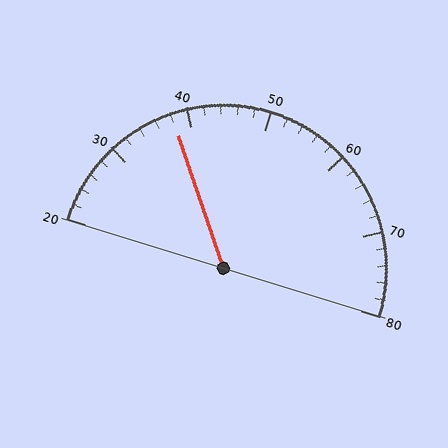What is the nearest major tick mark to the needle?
The nearest major tick mark is 40.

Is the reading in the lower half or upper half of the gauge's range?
The reading is in the lower half of the range (20 to 80).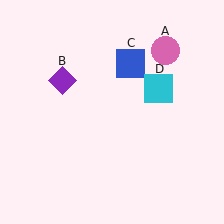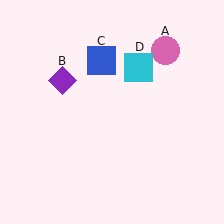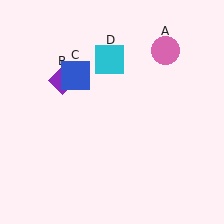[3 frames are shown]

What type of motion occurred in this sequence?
The blue square (object C), cyan square (object D) rotated counterclockwise around the center of the scene.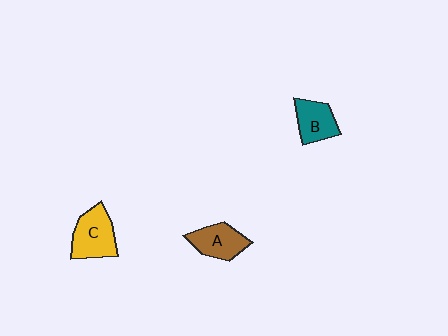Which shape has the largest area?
Shape C (yellow).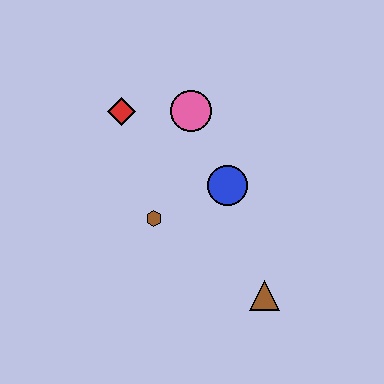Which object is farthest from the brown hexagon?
The brown triangle is farthest from the brown hexagon.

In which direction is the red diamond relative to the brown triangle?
The red diamond is above the brown triangle.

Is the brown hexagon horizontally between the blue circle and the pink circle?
No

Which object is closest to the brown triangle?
The blue circle is closest to the brown triangle.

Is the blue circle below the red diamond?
Yes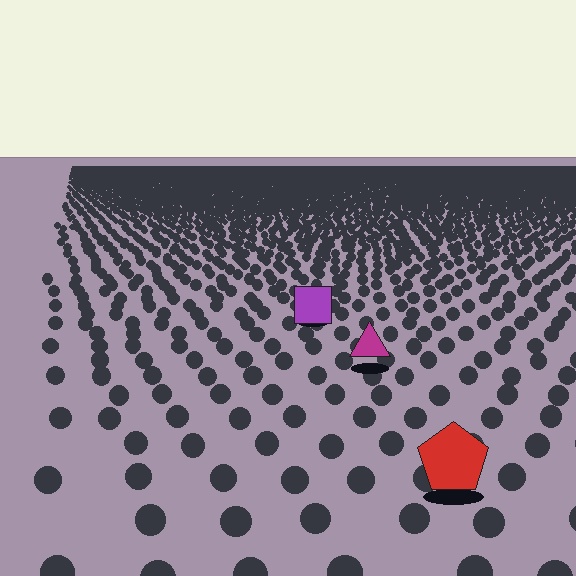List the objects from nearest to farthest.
From nearest to farthest: the red pentagon, the magenta triangle, the purple square.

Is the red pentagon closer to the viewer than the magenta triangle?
Yes. The red pentagon is closer — you can tell from the texture gradient: the ground texture is coarser near it.